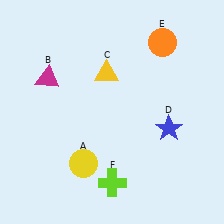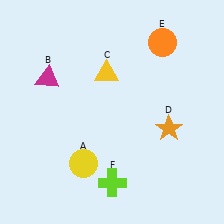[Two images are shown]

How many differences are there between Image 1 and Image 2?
There is 1 difference between the two images.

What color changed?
The star (D) changed from blue in Image 1 to orange in Image 2.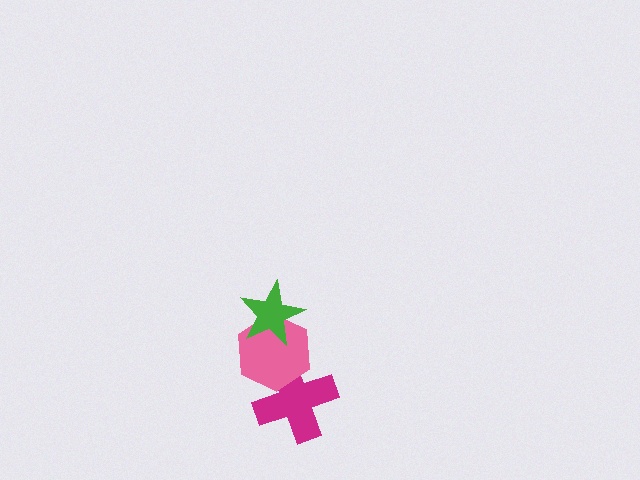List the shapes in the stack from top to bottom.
From top to bottom: the green star, the pink hexagon, the magenta cross.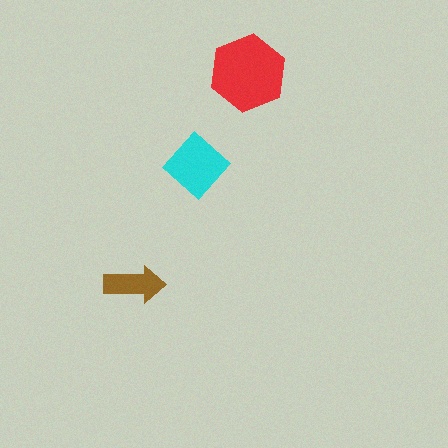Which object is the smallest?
The brown arrow.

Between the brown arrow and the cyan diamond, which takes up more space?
The cyan diamond.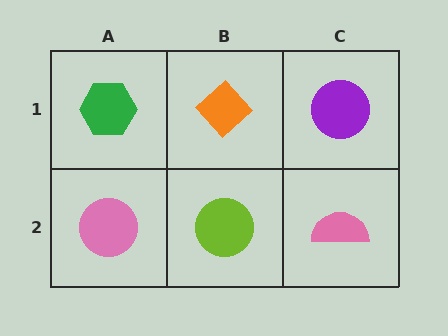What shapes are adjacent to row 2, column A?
A green hexagon (row 1, column A), a lime circle (row 2, column B).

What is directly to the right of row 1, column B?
A purple circle.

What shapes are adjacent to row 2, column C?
A purple circle (row 1, column C), a lime circle (row 2, column B).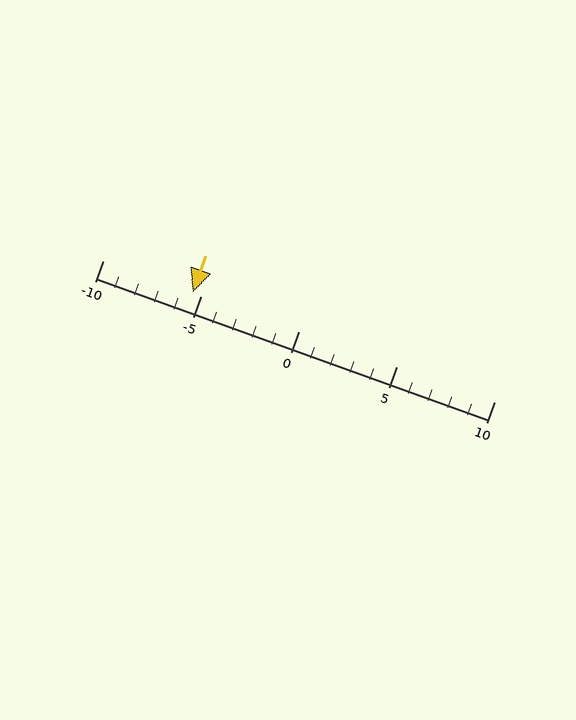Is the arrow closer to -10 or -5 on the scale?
The arrow is closer to -5.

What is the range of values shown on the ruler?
The ruler shows values from -10 to 10.